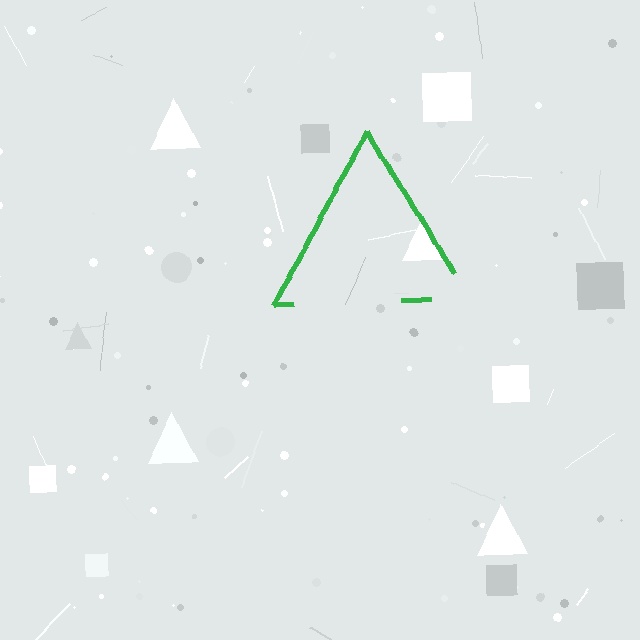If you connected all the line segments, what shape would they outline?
They would outline a triangle.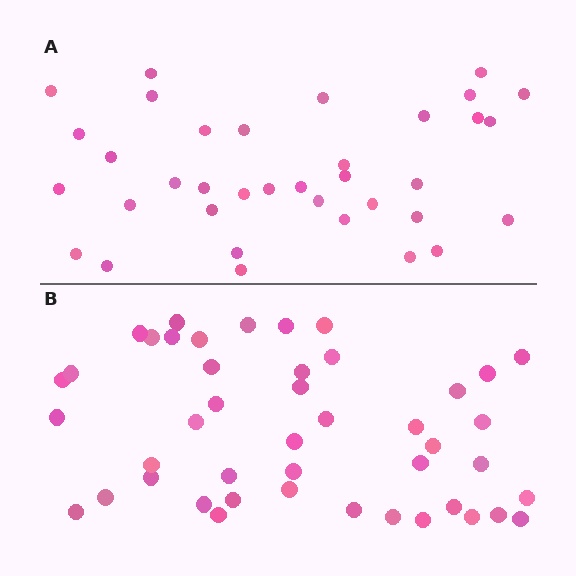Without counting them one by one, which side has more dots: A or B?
Region B (the bottom region) has more dots.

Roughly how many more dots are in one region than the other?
Region B has roughly 8 or so more dots than region A.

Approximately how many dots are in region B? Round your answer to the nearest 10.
About 40 dots. (The exact count is 45, which rounds to 40.)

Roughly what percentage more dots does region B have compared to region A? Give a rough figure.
About 25% more.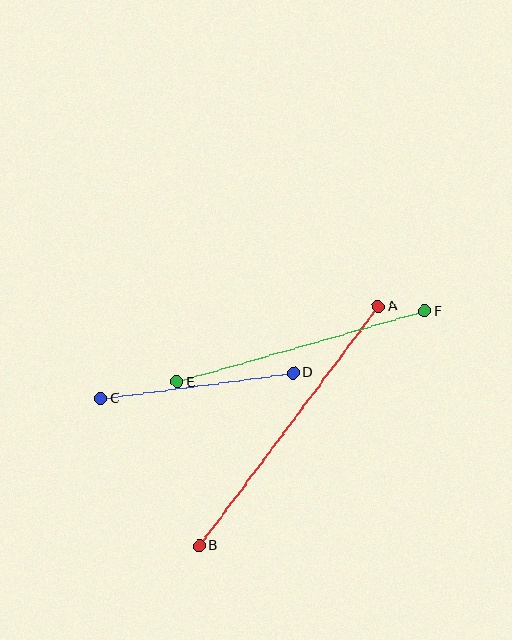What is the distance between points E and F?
The distance is approximately 257 pixels.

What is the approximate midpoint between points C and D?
The midpoint is at approximately (197, 385) pixels.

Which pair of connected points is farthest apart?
Points A and B are farthest apart.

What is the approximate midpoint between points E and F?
The midpoint is at approximately (301, 346) pixels.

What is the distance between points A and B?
The distance is approximately 299 pixels.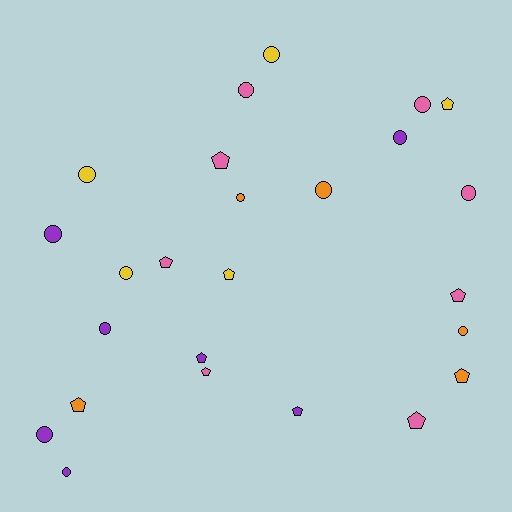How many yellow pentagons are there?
There are 2 yellow pentagons.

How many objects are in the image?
There are 25 objects.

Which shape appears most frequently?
Circle, with 14 objects.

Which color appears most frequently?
Pink, with 8 objects.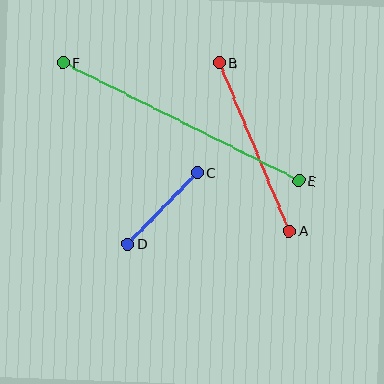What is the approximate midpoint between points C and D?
The midpoint is at approximately (162, 208) pixels.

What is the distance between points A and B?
The distance is approximately 182 pixels.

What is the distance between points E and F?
The distance is approximately 264 pixels.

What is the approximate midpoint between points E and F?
The midpoint is at approximately (181, 122) pixels.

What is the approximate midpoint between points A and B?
The midpoint is at approximately (254, 147) pixels.